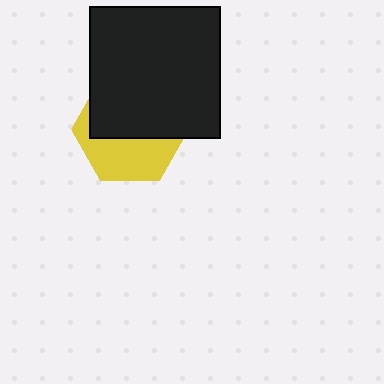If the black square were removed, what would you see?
You would see the complete yellow hexagon.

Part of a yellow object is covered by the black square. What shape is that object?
It is a hexagon.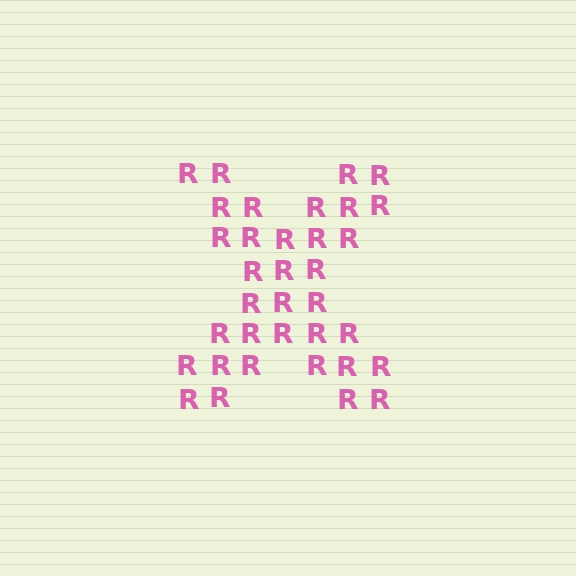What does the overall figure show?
The overall figure shows the letter X.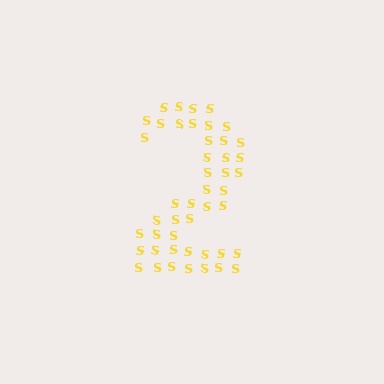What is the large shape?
The large shape is the digit 2.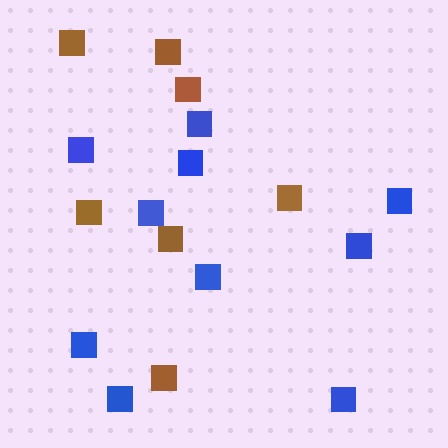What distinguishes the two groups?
There are 2 groups: one group of blue squares (10) and one group of brown squares (7).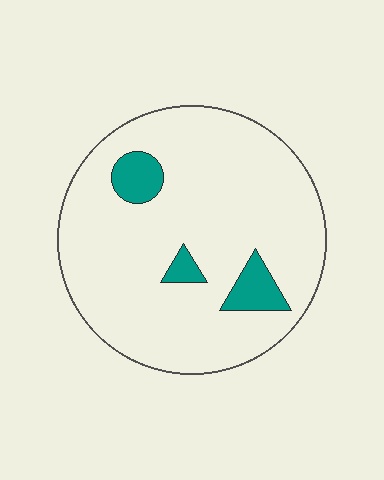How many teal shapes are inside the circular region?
3.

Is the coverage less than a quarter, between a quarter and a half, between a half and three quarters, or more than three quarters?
Less than a quarter.